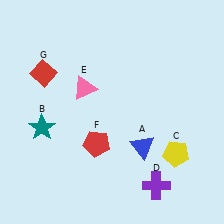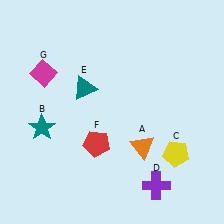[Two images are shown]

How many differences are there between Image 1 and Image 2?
There are 3 differences between the two images.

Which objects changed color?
A changed from blue to orange. E changed from pink to teal. G changed from red to magenta.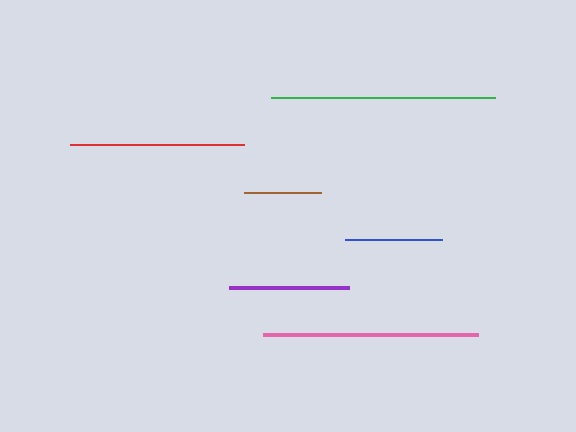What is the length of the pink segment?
The pink segment is approximately 215 pixels long.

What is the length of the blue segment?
The blue segment is approximately 97 pixels long.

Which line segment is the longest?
The green line is the longest at approximately 224 pixels.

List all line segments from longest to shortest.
From longest to shortest: green, pink, red, purple, blue, brown.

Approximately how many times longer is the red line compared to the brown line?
The red line is approximately 2.3 times the length of the brown line.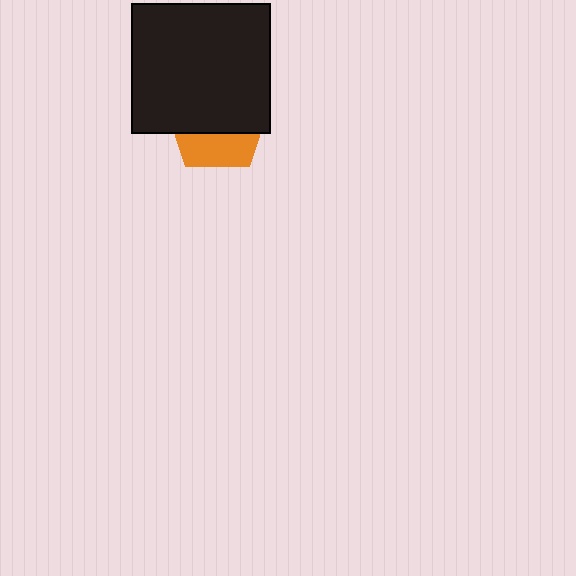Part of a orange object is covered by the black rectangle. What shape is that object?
It is a pentagon.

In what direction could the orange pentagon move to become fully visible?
The orange pentagon could move down. That would shift it out from behind the black rectangle entirely.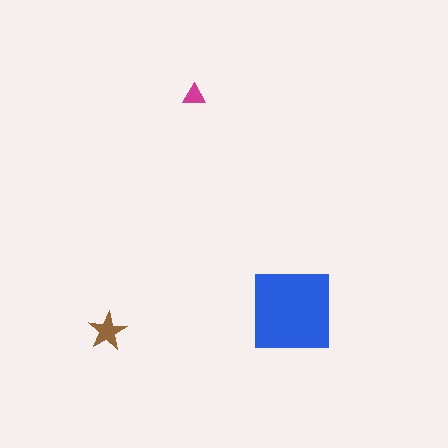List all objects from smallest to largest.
The magenta triangle, the brown star, the blue square.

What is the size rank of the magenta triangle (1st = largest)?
3rd.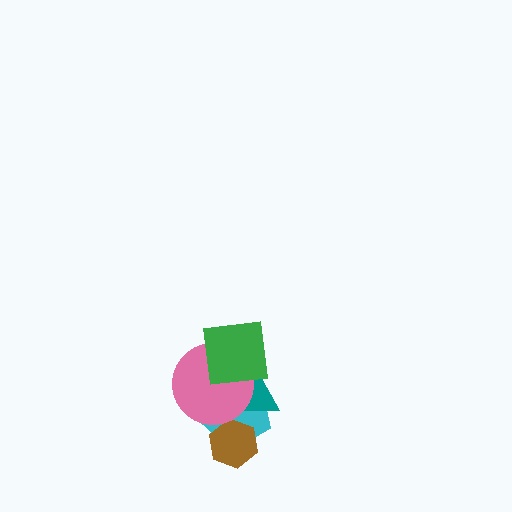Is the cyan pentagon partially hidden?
Yes, it is partially covered by another shape.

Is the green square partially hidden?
No, no other shape covers it.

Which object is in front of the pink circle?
The green square is in front of the pink circle.